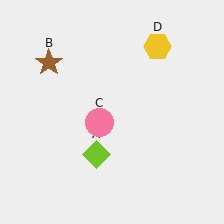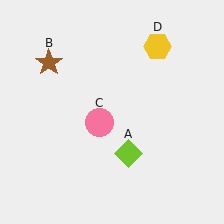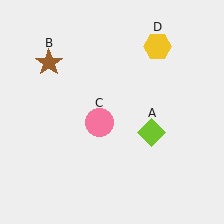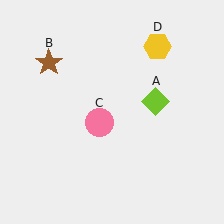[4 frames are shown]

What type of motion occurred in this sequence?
The lime diamond (object A) rotated counterclockwise around the center of the scene.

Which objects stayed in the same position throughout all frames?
Brown star (object B) and pink circle (object C) and yellow hexagon (object D) remained stationary.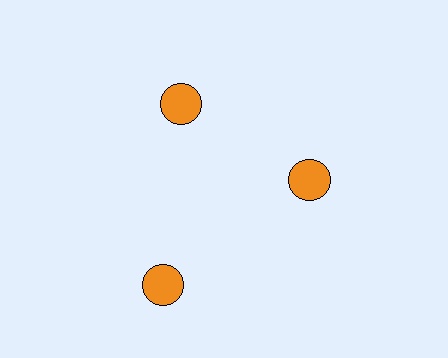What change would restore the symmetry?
The symmetry would be restored by moving it inward, back onto the ring so that all 3 circles sit at equal angles and equal distance from the center.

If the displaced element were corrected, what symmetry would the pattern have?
It would have 3-fold rotational symmetry — the pattern would map onto itself every 120 degrees.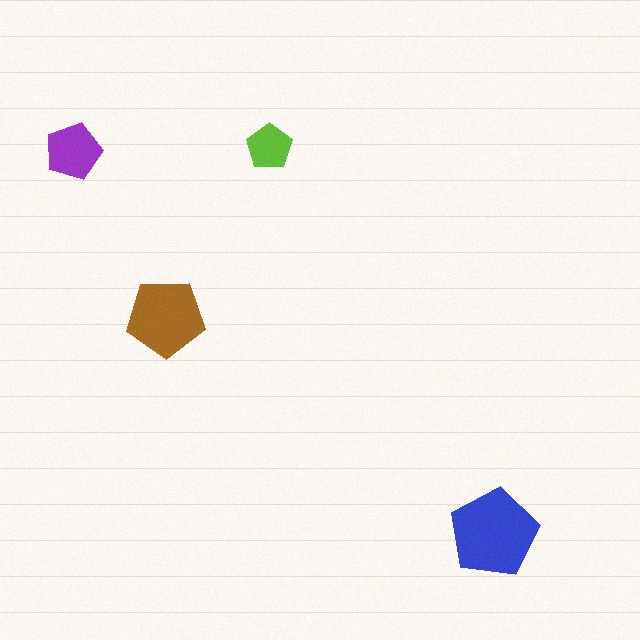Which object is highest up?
The lime pentagon is topmost.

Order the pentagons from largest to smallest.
the blue one, the brown one, the purple one, the lime one.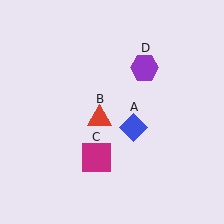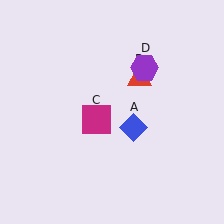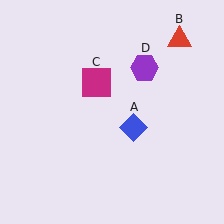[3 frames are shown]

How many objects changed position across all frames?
2 objects changed position: red triangle (object B), magenta square (object C).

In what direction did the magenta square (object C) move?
The magenta square (object C) moved up.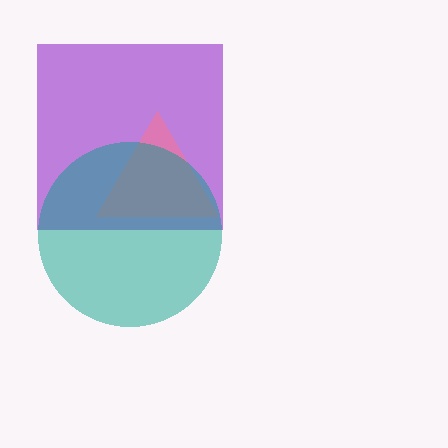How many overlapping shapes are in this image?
There are 3 overlapping shapes in the image.